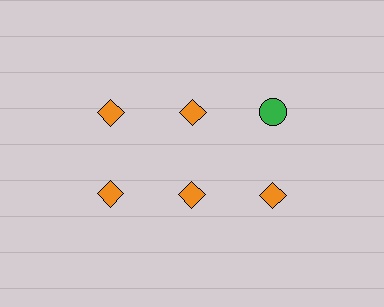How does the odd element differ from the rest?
It differs in both color (green instead of orange) and shape (circle instead of diamond).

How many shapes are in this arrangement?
There are 6 shapes arranged in a grid pattern.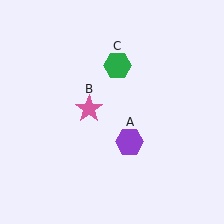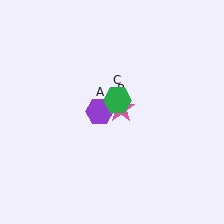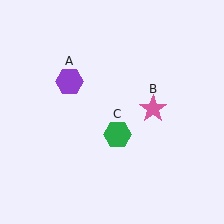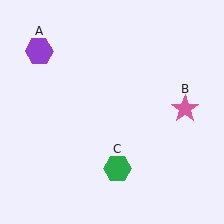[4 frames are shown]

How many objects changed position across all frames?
3 objects changed position: purple hexagon (object A), pink star (object B), green hexagon (object C).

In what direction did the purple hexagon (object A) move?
The purple hexagon (object A) moved up and to the left.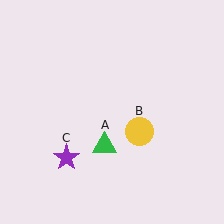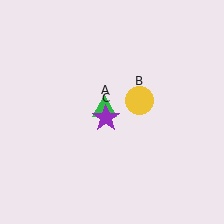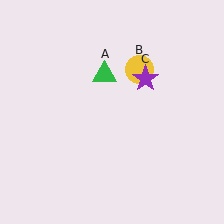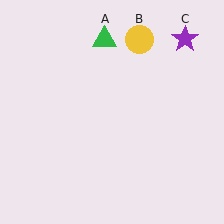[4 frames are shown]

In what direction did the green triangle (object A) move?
The green triangle (object A) moved up.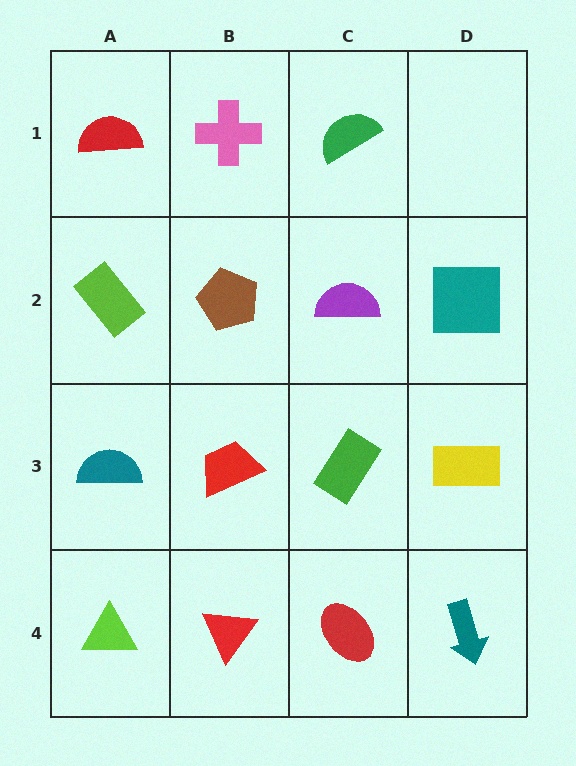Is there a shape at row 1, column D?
No, that cell is empty.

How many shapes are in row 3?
4 shapes.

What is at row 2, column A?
A lime rectangle.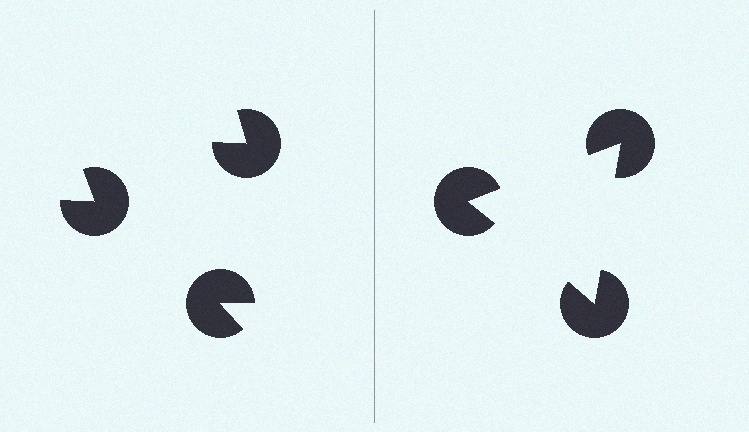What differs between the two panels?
The pac-man discs are positioned identically on both sides; only the wedge orientations differ. On the right they align to a triangle; on the left they are misaligned.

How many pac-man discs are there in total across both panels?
6 — 3 on each side.